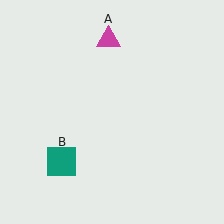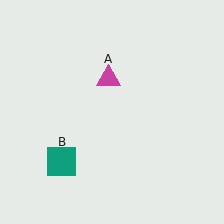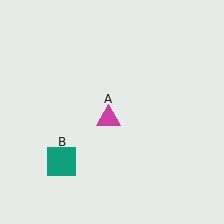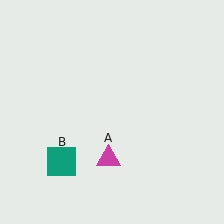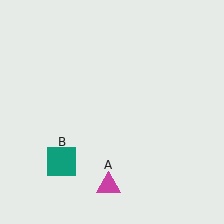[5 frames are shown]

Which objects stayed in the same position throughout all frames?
Teal square (object B) remained stationary.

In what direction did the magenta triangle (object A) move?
The magenta triangle (object A) moved down.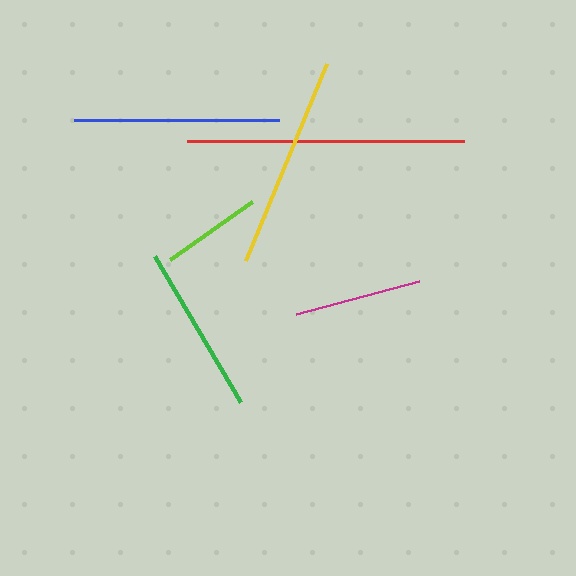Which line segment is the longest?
The red line is the longest at approximately 278 pixels.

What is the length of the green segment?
The green segment is approximately 170 pixels long.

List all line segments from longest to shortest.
From longest to shortest: red, yellow, blue, green, magenta, lime.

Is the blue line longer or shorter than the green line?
The blue line is longer than the green line.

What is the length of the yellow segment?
The yellow segment is approximately 213 pixels long.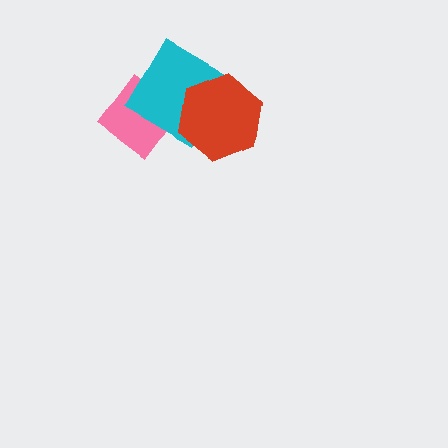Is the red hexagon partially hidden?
No, no other shape covers it.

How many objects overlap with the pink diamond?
1 object overlaps with the pink diamond.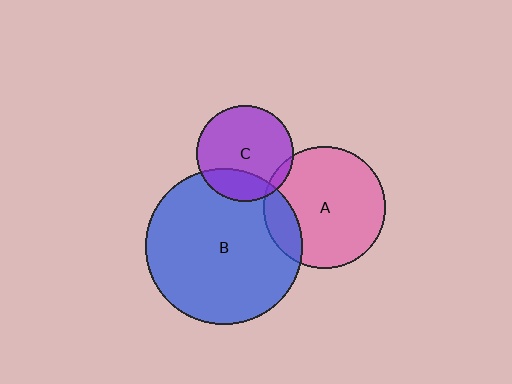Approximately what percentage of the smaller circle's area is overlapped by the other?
Approximately 25%.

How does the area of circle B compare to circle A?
Approximately 1.6 times.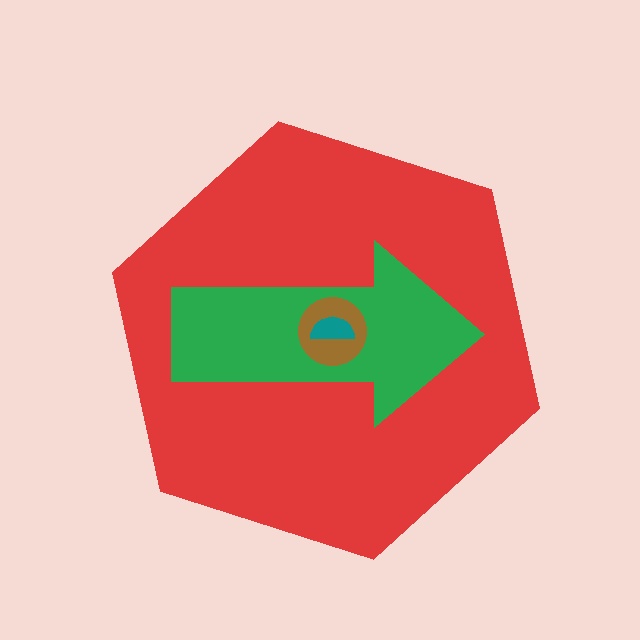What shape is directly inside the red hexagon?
The green arrow.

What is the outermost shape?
The red hexagon.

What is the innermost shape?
The teal semicircle.